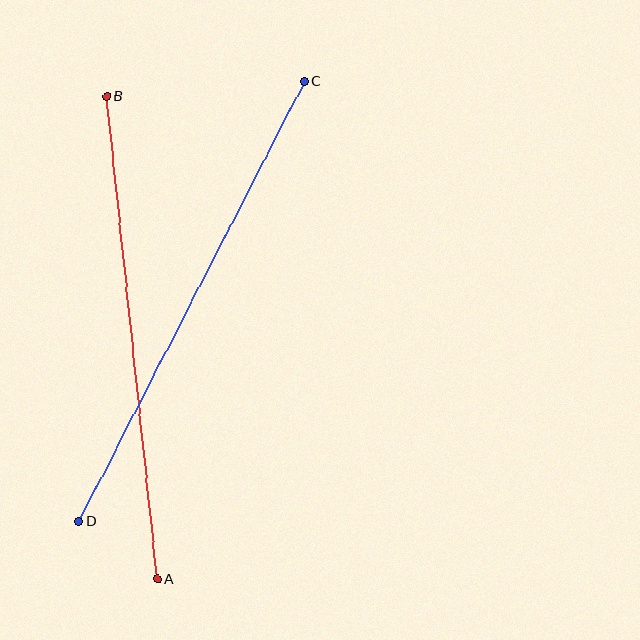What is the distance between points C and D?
The distance is approximately 495 pixels.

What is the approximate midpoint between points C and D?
The midpoint is at approximately (191, 301) pixels.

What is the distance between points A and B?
The distance is approximately 486 pixels.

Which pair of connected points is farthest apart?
Points C and D are farthest apart.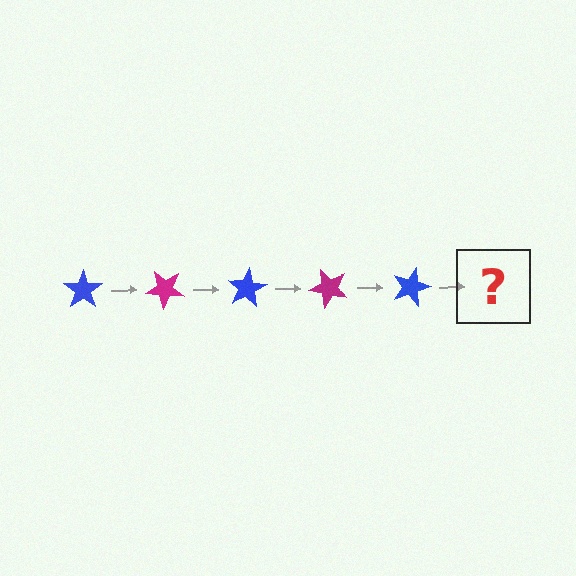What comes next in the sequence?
The next element should be a magenta star, rotated 200 degrees from the start.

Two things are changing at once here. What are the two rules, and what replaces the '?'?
The two rules are that it rotates 40 degrees each step and the color cycles through blue and magenta. The '?' should be a magenta star, rotated 200 degrees from the start.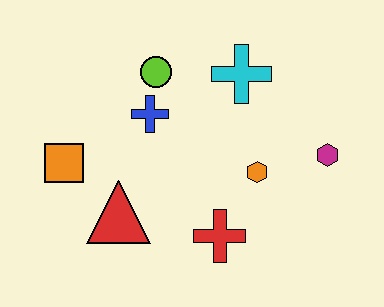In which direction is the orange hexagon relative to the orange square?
The orange hexagon is to the right of the orange square.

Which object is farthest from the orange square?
The magenta hexagon is farthest from the orange square.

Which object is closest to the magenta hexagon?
The orange hexagon is closest to the magenta hexagon.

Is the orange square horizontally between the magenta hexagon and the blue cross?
No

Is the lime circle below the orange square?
No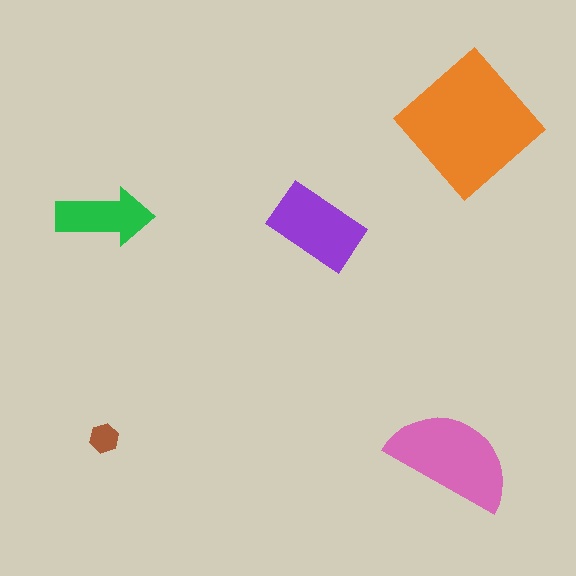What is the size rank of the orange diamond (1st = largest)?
1st.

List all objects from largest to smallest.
The orange diamond, the pink semicircle, the purple rectangle, the green arrow, the brown hexagon.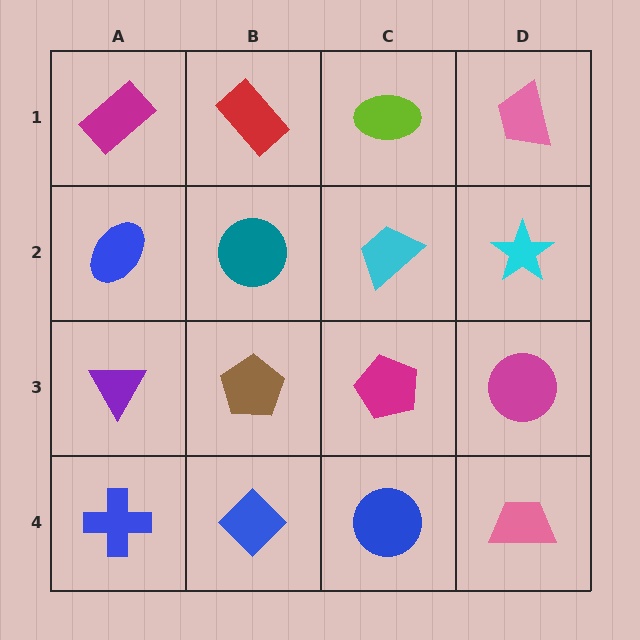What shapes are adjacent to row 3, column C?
A cyan trapezoid (row 2, column C), a blue circle (row 4, column C), a brown pentagon (row 3, column B), a magenta circle (row 3, column D).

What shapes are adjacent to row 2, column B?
A red rectangle (row 1, column B), a brown pentagon (row 3, column B), a blue ellipse (row 2, column A), a cyan trapezoid (row 2, column C).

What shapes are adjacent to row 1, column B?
A teal circle (row 2, column B), a magenta rectangle (row 1, column A), a lime ellipse (row 1, column C).